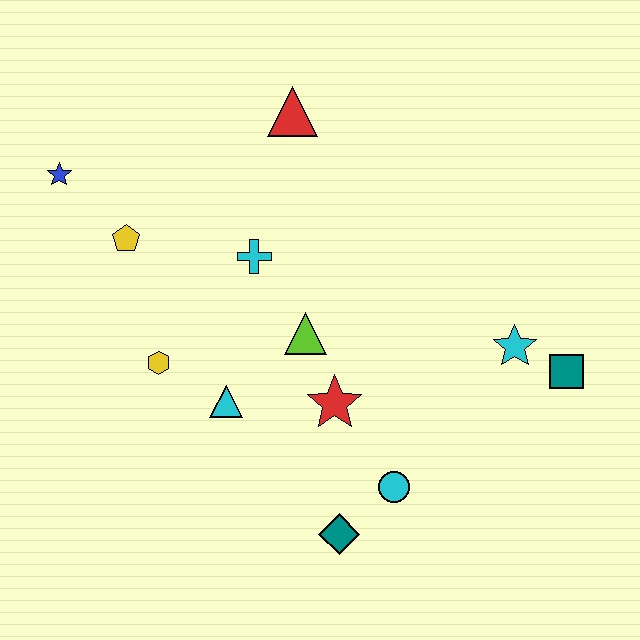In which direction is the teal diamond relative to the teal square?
The teal diamond is to the left of the teal square.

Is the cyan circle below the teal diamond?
No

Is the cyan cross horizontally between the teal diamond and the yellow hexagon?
Yes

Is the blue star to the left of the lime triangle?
Yes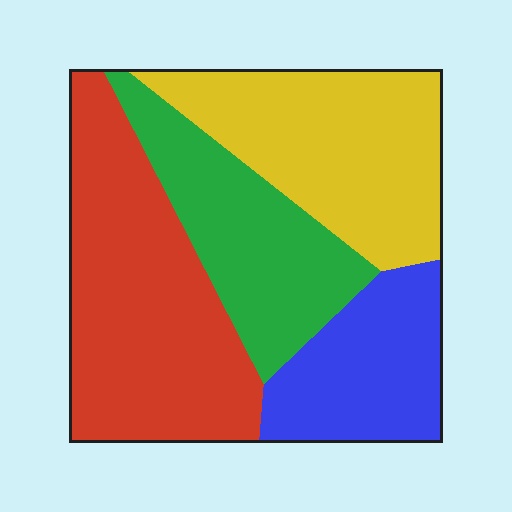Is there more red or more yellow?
Red.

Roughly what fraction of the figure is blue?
Blue covers 18% of the figure.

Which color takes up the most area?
Red, at roughly 35%.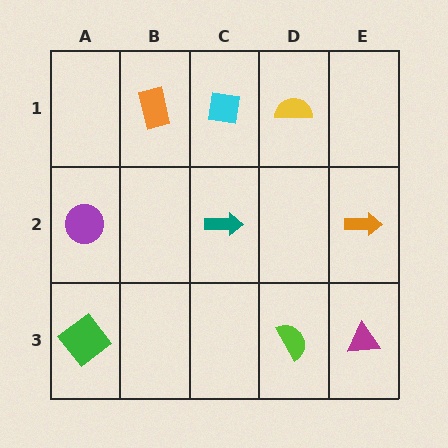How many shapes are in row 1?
3 shapes.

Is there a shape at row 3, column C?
No, that cell is empty.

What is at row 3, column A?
A green diamond.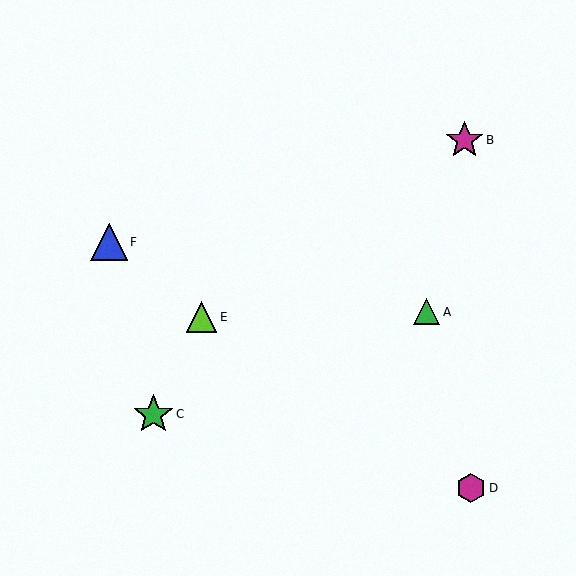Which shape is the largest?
The green star (labeled C) is the largest.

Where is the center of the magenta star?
The center of the magenta star is at (464, 140).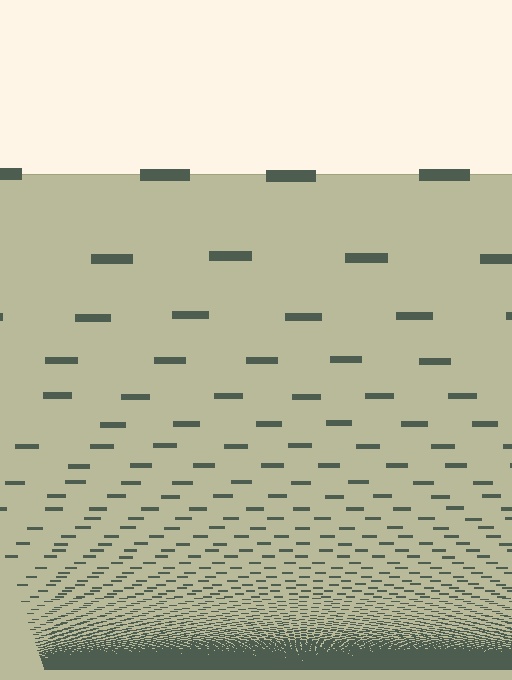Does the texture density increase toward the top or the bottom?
Density increases toward the bottom.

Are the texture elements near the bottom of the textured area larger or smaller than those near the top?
Smaller. The gradient is inverted — elements near the bottom are smaller and denser.